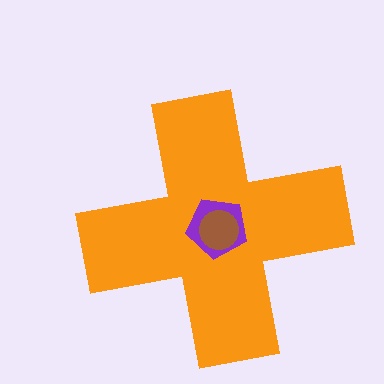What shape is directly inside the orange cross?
The purple pentagon.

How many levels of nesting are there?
3.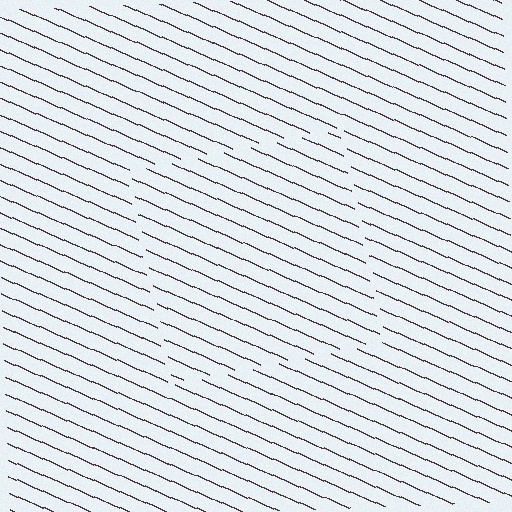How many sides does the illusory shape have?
4 sides — the line-ends trace a square.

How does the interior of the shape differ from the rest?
The interior of the shape contains the same grating, shifted by half a period — the contour is defined by the phase discontinuity where line-ends from the inner and outer gratings abut.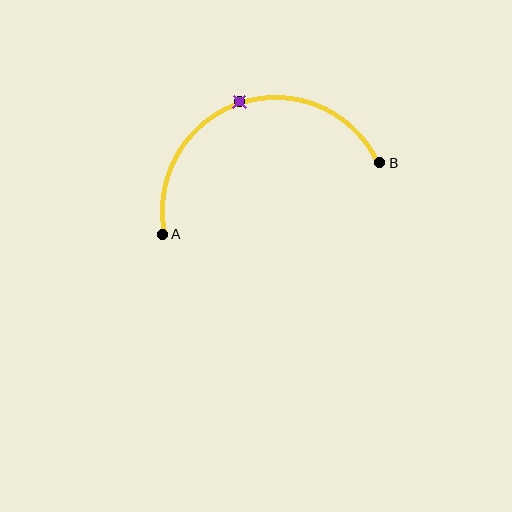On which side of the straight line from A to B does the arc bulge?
The arc bulges above the straight line connecting A and B.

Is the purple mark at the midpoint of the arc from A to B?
Yes. The purple mark lies on the arc at equal arc-length from both A and B — it is the arc midpoint.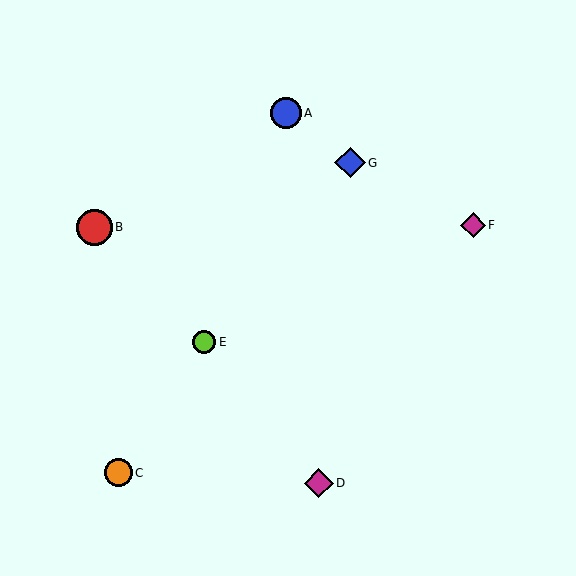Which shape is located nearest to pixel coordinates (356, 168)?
The blue diamond (labeled G) at (350, 163) is nearest to that location.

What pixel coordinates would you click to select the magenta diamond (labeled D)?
Click at (319, 483) to select the magenta diamond D.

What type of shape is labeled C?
Shape C is an orange circle.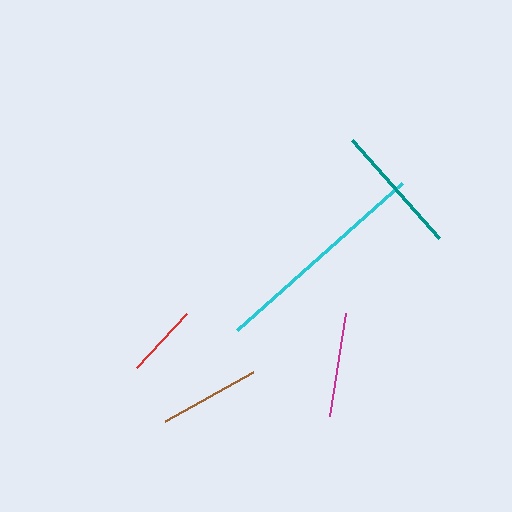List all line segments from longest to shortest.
From longest to shortest: cyan, teal, magenta, brown, red.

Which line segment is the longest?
The cyan line is the longest at approximately 221 pixels.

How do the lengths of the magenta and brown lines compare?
The magenta and brown lines are approximately the same length.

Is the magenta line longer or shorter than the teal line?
The teal line is longer than the magenta line.